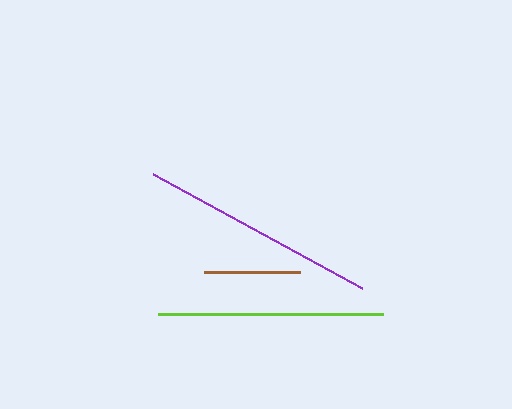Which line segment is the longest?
The purple line is the longest at approximately 238 pixels.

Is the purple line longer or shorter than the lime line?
The purple line is longer than the lime line.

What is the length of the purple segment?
The purple segment is approximately 238 pixels long.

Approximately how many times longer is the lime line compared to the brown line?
The lime line is approximately 2.3 times the length of the brown line.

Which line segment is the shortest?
The brown line is the shortest at approximately 96 pixels.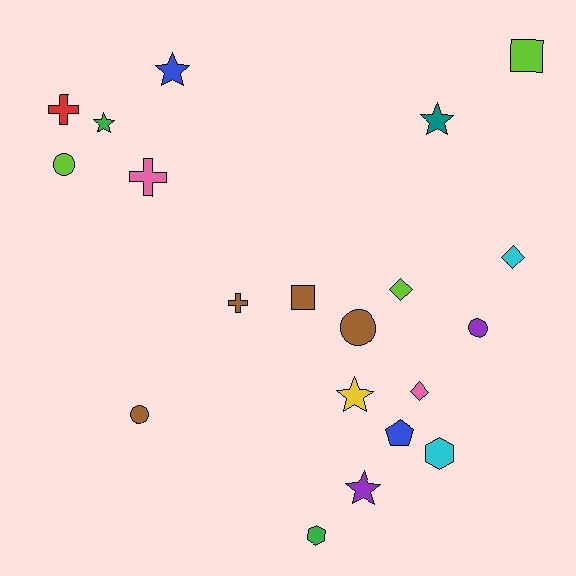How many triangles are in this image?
There are no triangles.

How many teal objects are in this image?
There is 1 teal object.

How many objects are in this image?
There are 20 objects.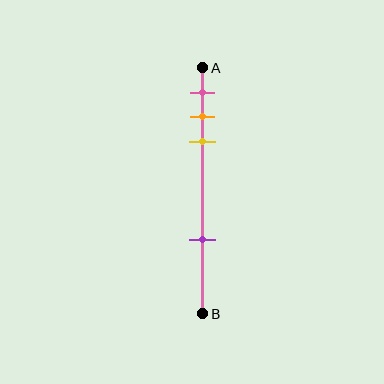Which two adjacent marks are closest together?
The orange and yellow marks are the closest adjacent pair.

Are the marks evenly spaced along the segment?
No, the marks are not evenly spaced.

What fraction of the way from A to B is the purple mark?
The purple mark is approximately 70% (0.7) of the way from A to B.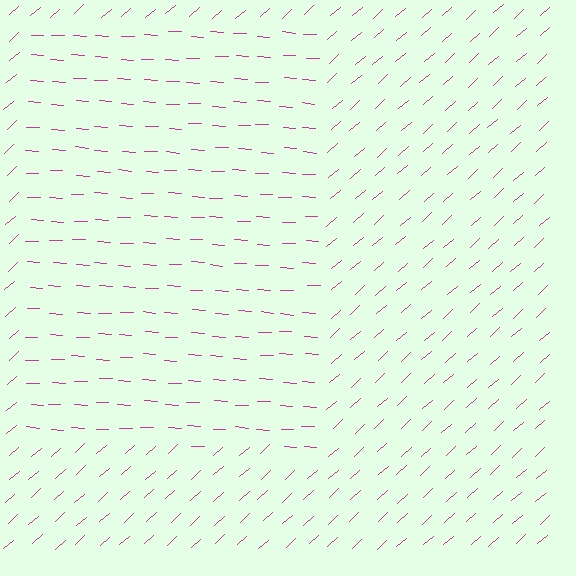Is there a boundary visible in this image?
Yes, there is a texture boundary formed by a change in line orientation.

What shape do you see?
I see a rectangle.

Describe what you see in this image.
The image is filled with small magenta line segments. A rectangle region in the image has lines oriented differently from the surrounding lines, creating a visible texture boundary.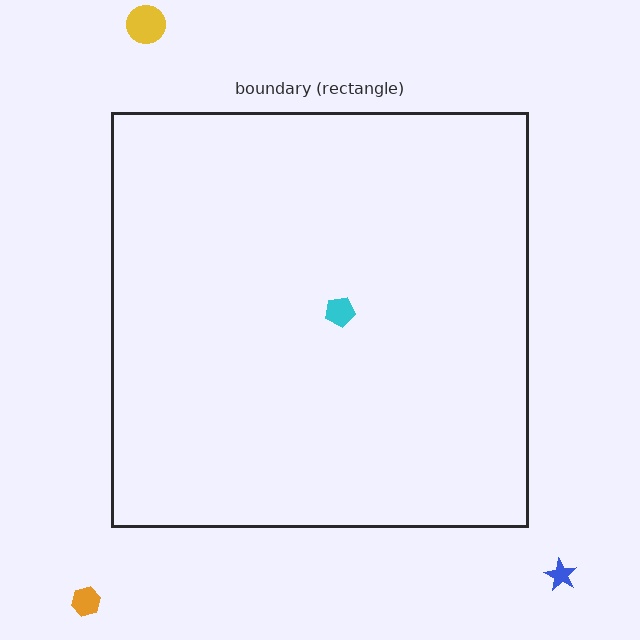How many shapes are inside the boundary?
1 inside, 3 outside.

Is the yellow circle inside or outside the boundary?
Outside.